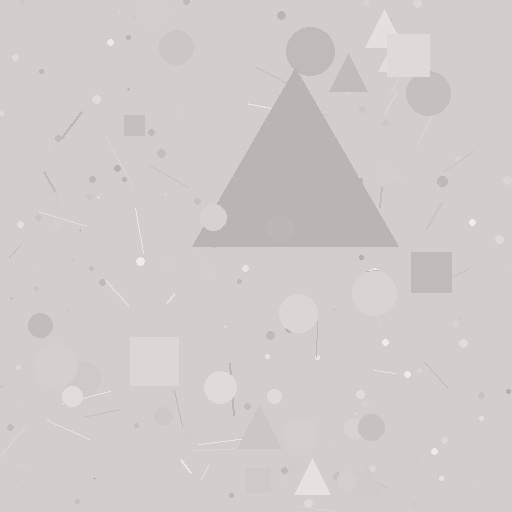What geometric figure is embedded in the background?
A triangle is embedded in the background.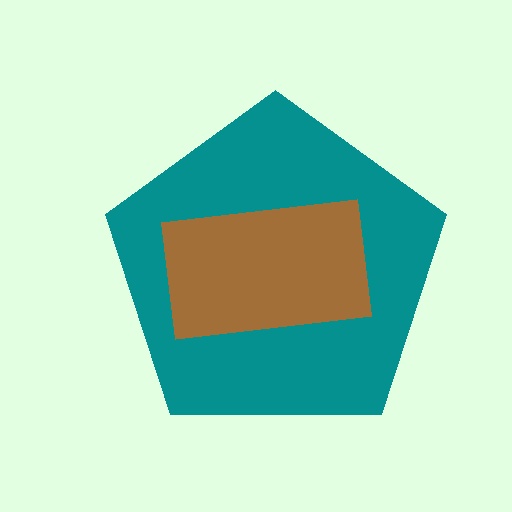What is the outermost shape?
The teal pentagon.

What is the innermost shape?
The brown rectangle.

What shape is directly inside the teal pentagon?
The brown rectangle.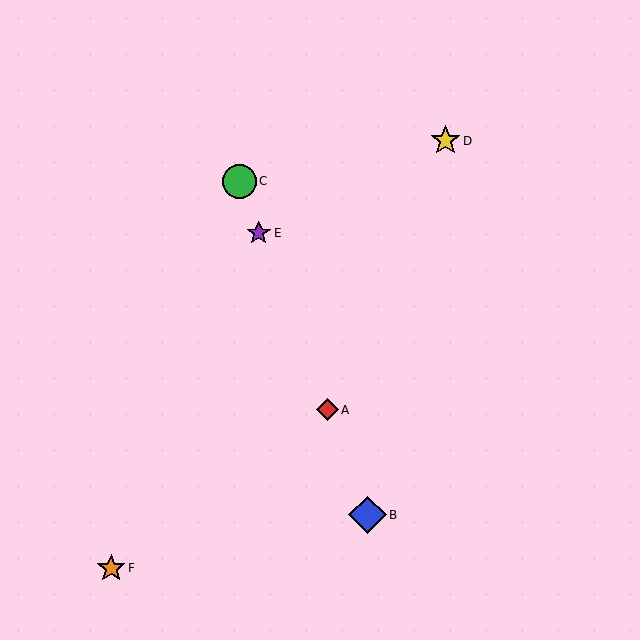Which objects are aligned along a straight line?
Objects A, B, C, E are aligned along a straight line.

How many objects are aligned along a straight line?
4 objects (A, B, C, E) are aligned along a straight line.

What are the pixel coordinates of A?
Object A is at (327, 410).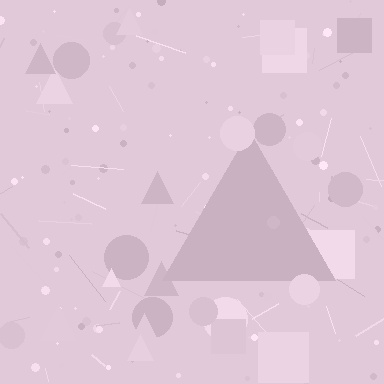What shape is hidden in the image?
A triangle is hidden in the image.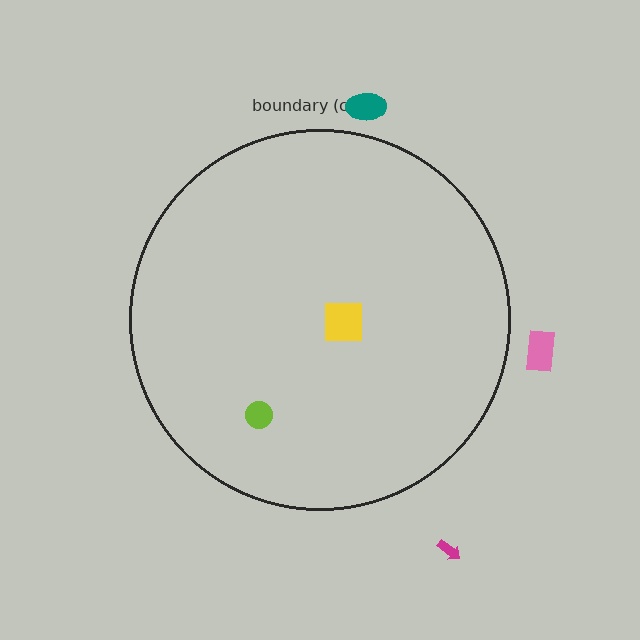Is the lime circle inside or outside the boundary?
Inside.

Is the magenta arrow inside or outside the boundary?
Outside.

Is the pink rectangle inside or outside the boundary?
Outside.